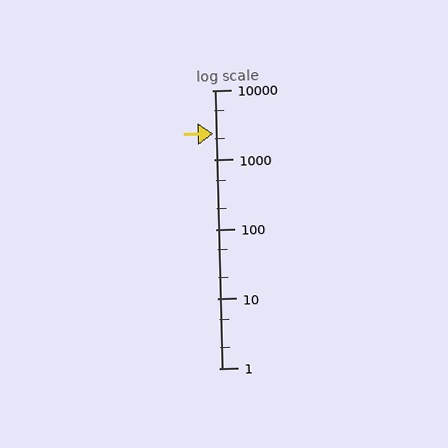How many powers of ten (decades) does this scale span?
The scale spans 4 decades, from 1 to 10000.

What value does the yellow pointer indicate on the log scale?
The pointer indicates approximately 2400.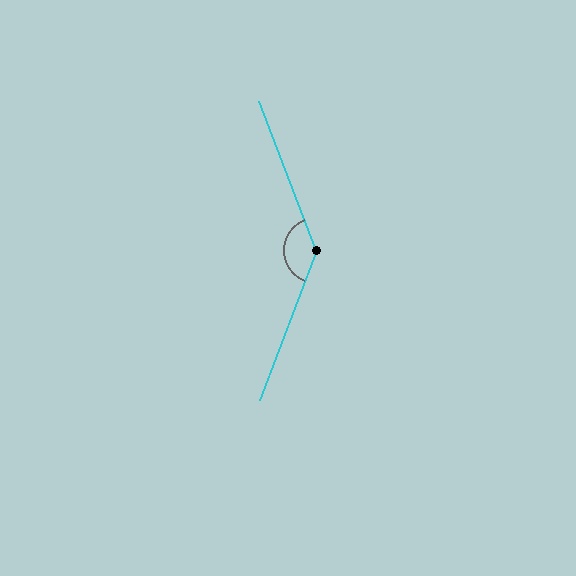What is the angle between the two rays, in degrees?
Approximately 138 degrees.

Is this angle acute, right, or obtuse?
It is obtuse.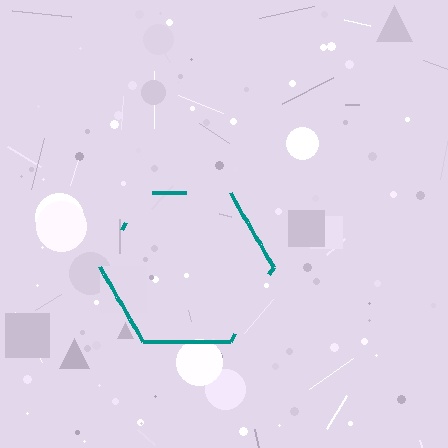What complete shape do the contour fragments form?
The contour fragments form a hexagon.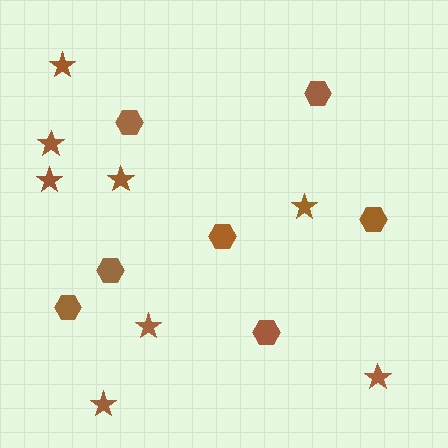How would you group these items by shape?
There are 2 groups: one group of hexagons (7) and one group of stars (8).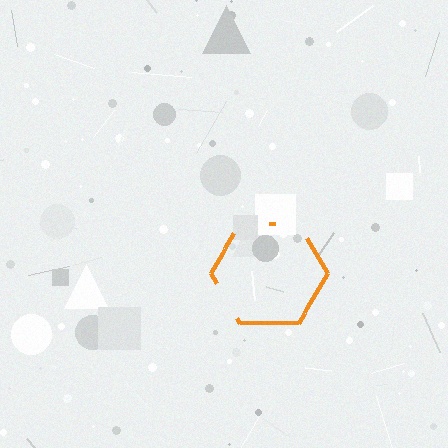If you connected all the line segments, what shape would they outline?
They would outline a hexagon.